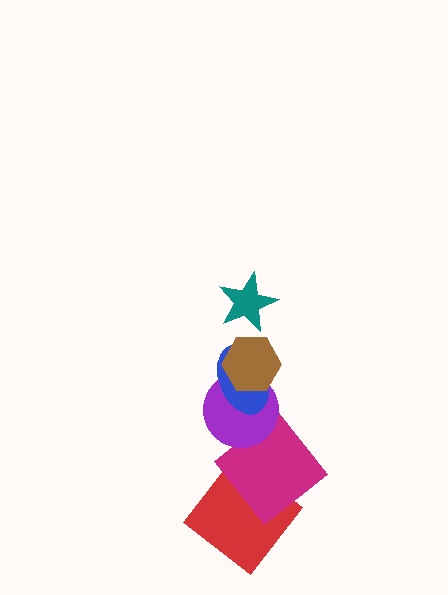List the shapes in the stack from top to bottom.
From top to bottom: the teal star, the brown hexagon, the blue ellipse, the purple circle, the magenta diamond, the red diamond.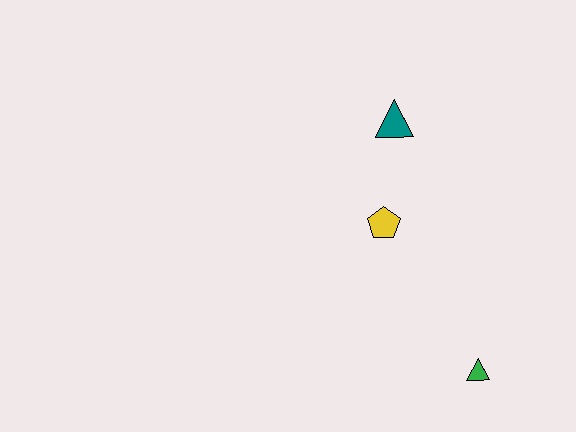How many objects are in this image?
There are 3 objects.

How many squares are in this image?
There are no squares.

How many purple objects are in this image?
There are no purple objects.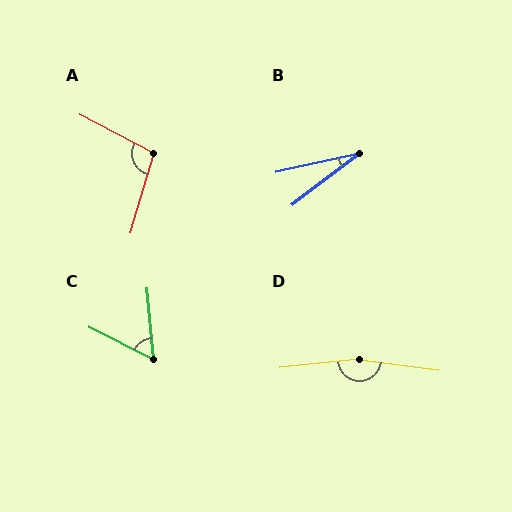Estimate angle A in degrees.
Approximately 101 degrees.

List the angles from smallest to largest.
B (25°), C (58°), A (101°), D (167°).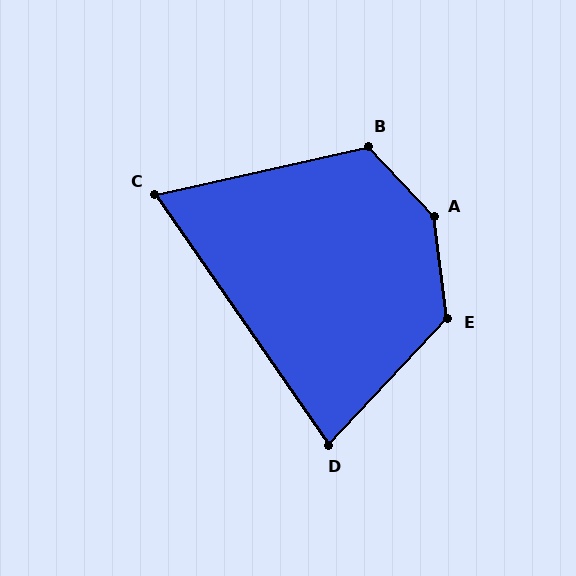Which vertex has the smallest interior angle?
C, at approximately 68 degrees.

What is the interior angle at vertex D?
Approximately 78 degrees (acute).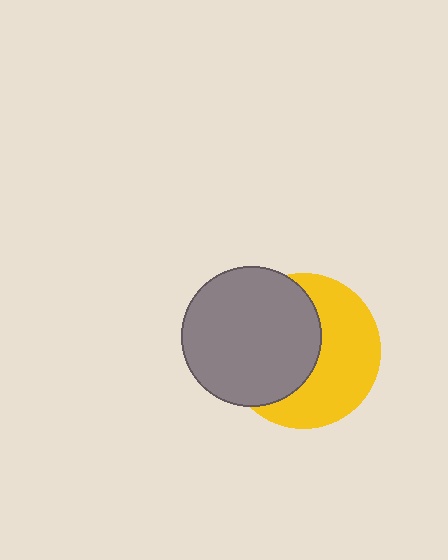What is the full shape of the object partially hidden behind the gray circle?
The partially hidden object is a yellow circle.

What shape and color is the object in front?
The object in front is a gray circle.